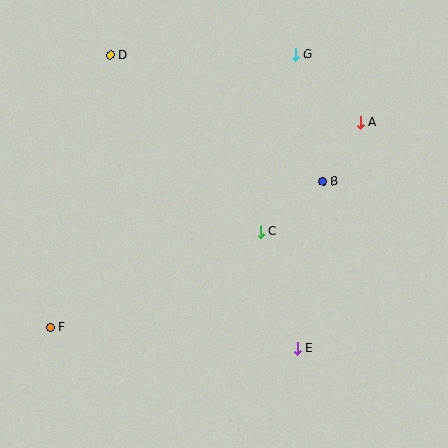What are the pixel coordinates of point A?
Point A is at (360, 122).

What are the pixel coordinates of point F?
Point F is at (50, 328).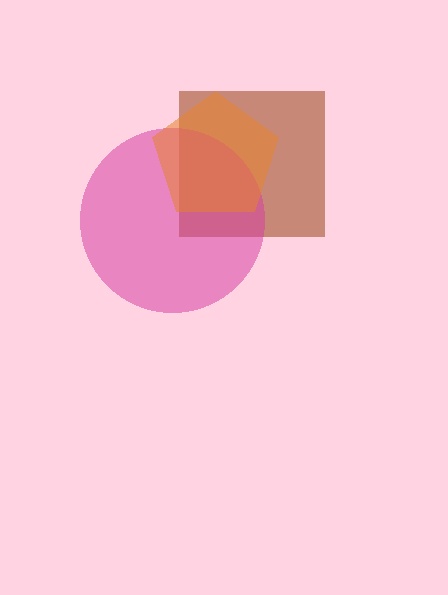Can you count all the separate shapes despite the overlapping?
Yes, there are 3 separate shapes.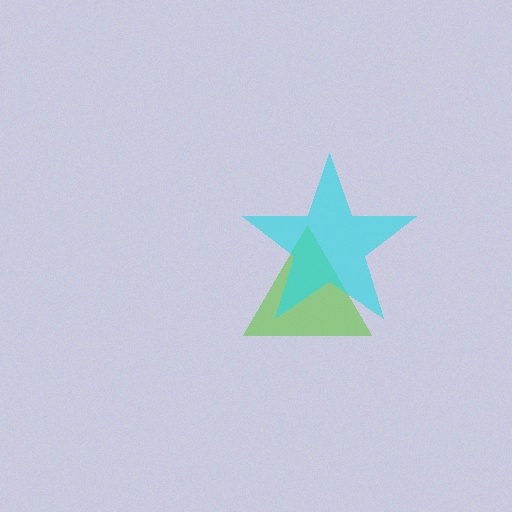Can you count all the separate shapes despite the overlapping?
Yes, there are 2 separate shapes.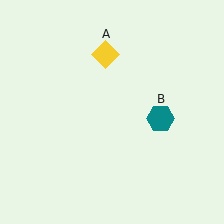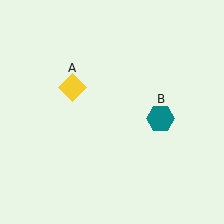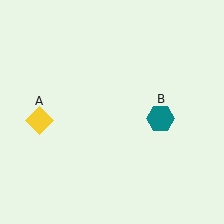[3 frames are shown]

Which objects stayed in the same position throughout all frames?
Teal hexagon (object B) remained stationary.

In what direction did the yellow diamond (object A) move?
The yellow diamond (object A) moved down and to the left.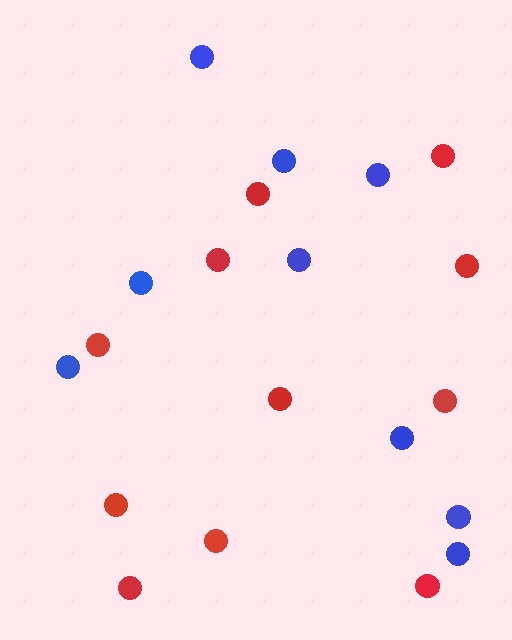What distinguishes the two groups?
There are 2 groups: one group of red circles (11) and one group of blue circles (9).